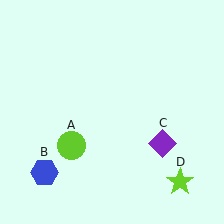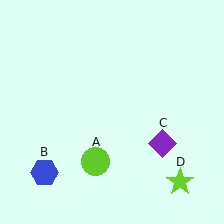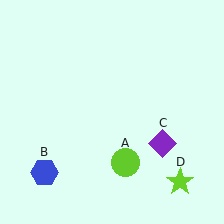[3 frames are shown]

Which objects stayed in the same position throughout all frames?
Blue hexagon (object B) and purple diamond (object C) and lime star (object D) remained stationary.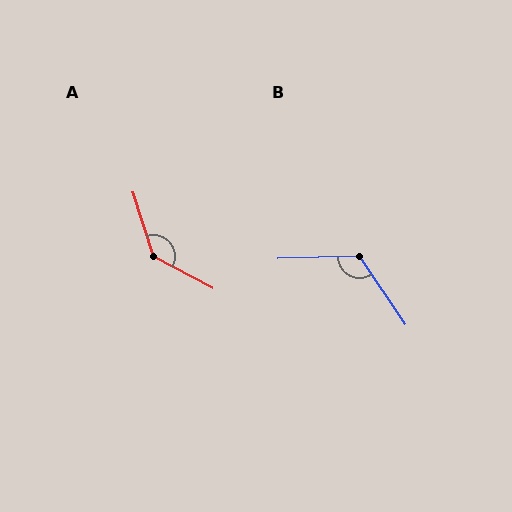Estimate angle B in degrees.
Approximately 122 degrees.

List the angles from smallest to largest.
B (122°), A (136°).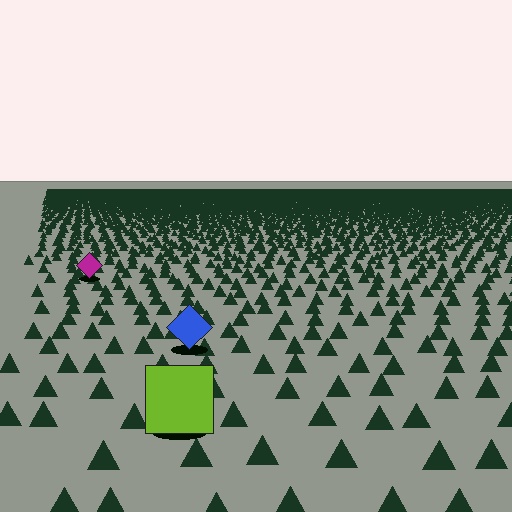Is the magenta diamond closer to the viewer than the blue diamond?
No. The blue diamond is closer — you can tell from the texture gradient: the ground texture is coarser near it.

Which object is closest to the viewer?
The lime square is closest. The texture marks near it are larger and more spread out.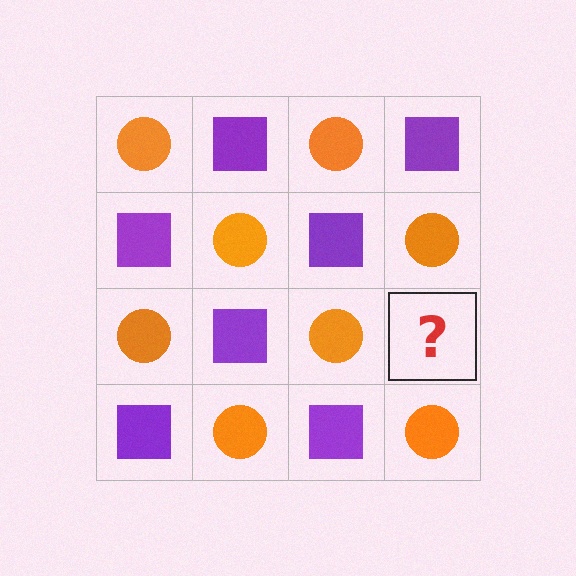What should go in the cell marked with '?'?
The missing cell should contain a purple square.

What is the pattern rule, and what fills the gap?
The rule is that it alternates orange circle and purple square in a checkerboard pattern. The gap should be filled with a purple square.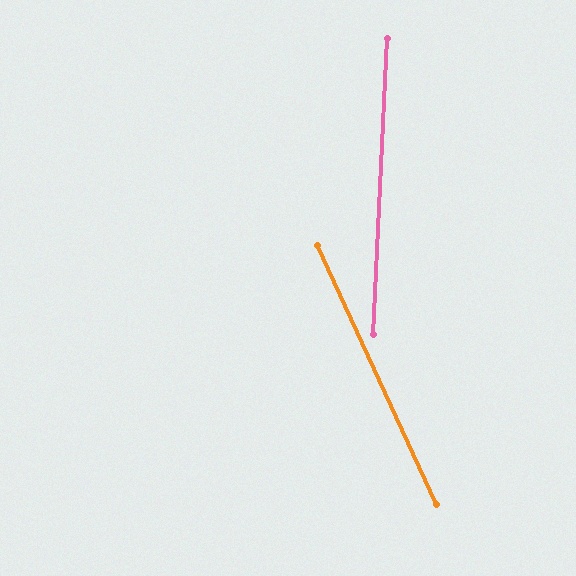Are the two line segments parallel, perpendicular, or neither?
Neither parallel nor perpendicular — they differ by about 28°.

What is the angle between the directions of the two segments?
Approximately 28 degrees.